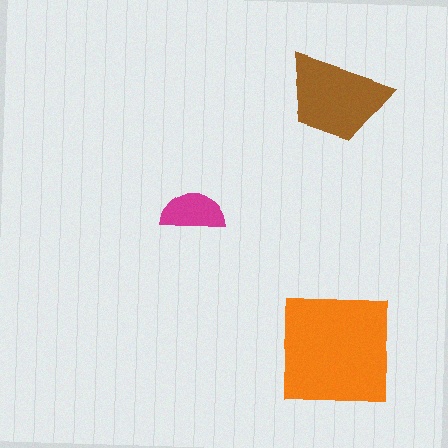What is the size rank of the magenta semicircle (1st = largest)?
3rd.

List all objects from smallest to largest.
The magenta semicircle, the brown trapezoid, the orange square.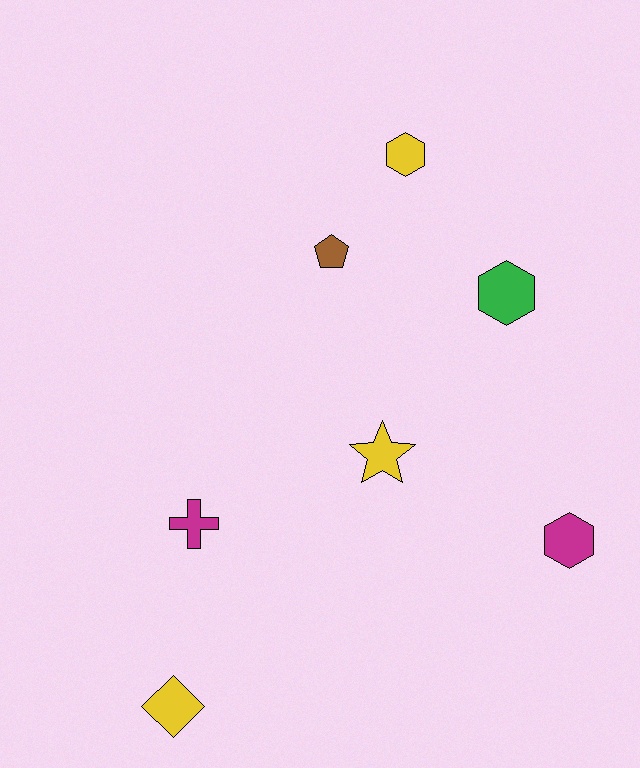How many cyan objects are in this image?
There are no cyan objects.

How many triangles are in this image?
There are no triangles.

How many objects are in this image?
There are 7 objects.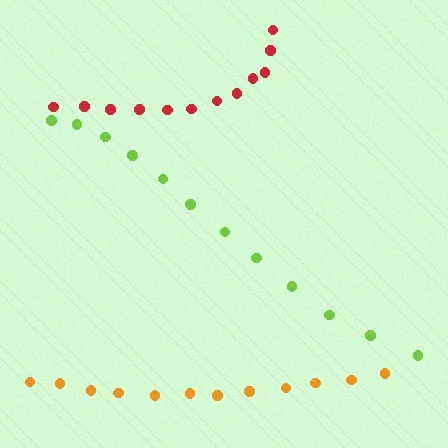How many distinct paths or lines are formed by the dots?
There are 3 distinct paths.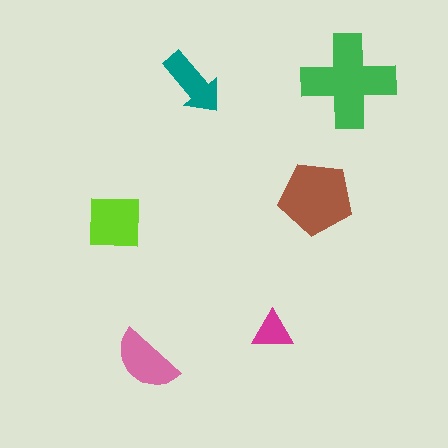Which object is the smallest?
The magenta triangle.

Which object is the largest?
The green cross.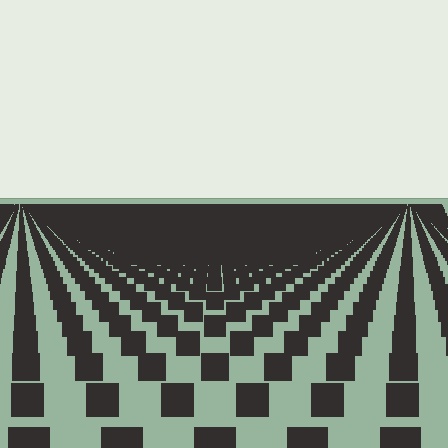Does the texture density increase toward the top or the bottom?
Density increases toward the top.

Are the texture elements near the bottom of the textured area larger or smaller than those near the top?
Larger. Near the bottom, elements are closer to the viewer and appear at a bigger on-screen size.